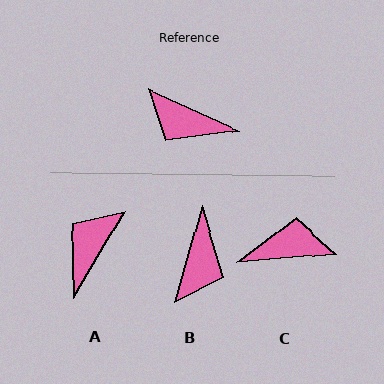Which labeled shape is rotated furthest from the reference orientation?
C, about 150 degrees away.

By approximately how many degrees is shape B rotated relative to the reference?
Approximately 99 degrees counter-clockwise.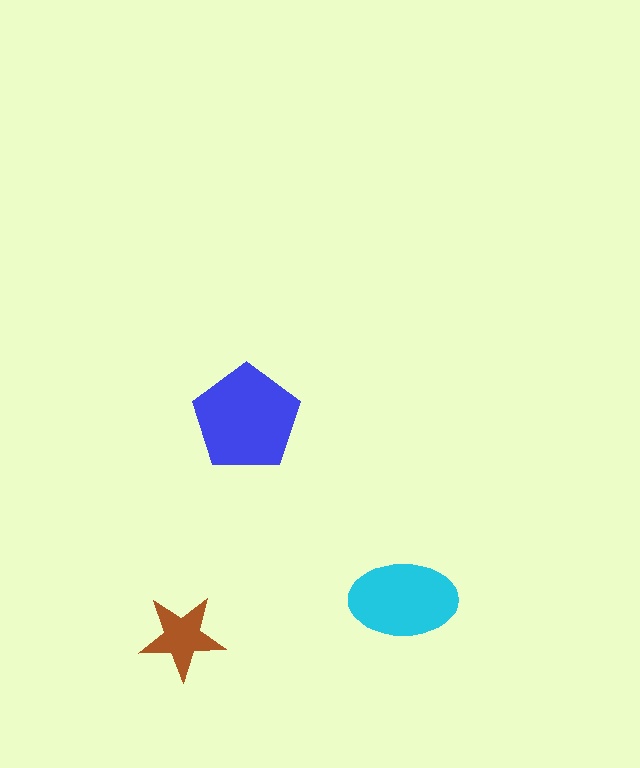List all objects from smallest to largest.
The brown star, the cyan ellipse, the blue pentagon.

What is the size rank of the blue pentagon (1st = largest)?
1st.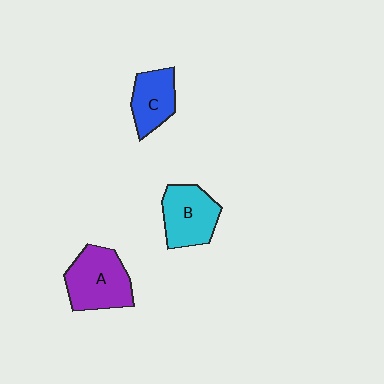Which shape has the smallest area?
Shape C (blue).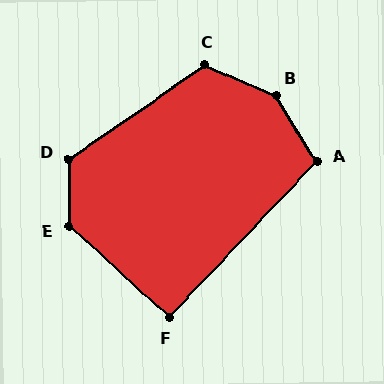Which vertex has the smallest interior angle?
F, at approximately 91 degrees.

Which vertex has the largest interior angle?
B, at approximately 145 degrees.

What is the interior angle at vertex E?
Approximately 133 degrees (obtuse).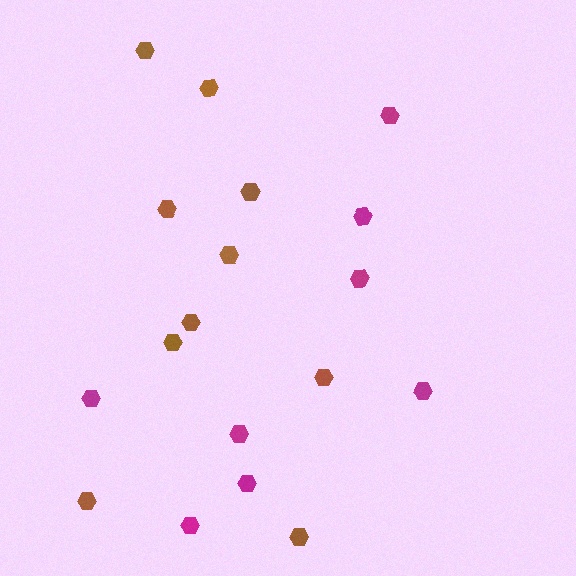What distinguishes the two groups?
There are 2 groups: one group of magenta hexagons (8) and one group of brown hexagons (10).